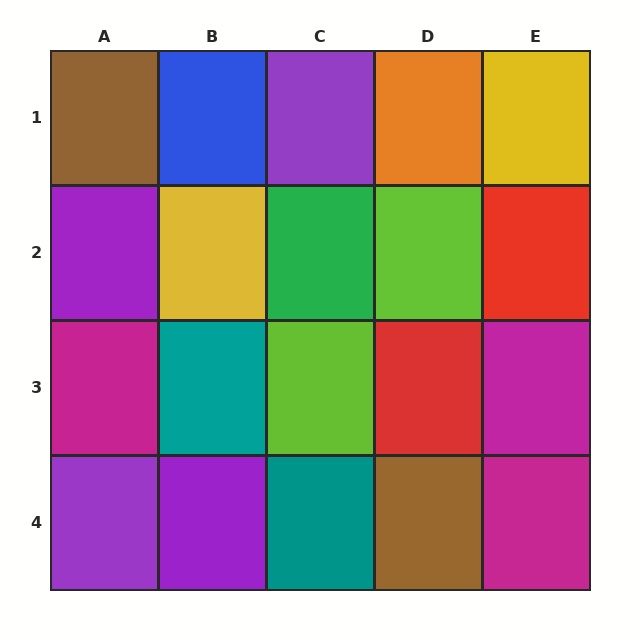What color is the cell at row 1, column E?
Yellow.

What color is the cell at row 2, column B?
Yellow.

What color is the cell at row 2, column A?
Purple.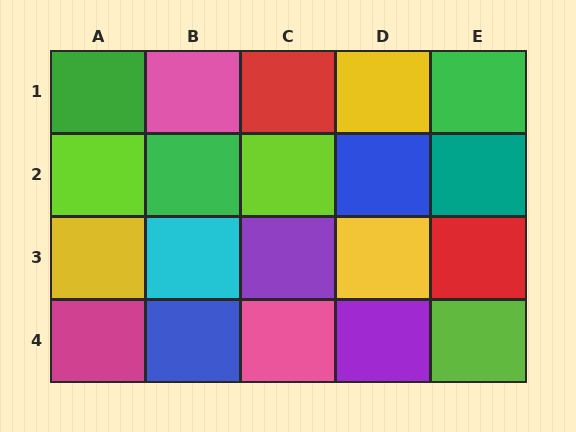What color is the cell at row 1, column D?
Yellow.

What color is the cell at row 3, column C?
Purple.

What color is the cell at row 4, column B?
Blue.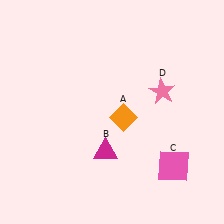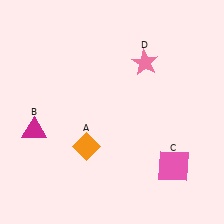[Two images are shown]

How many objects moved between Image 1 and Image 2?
3 objects moved between the two images.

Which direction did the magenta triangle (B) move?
The magenta triangle (B) moved left.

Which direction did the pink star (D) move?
The pink star (D) moved up.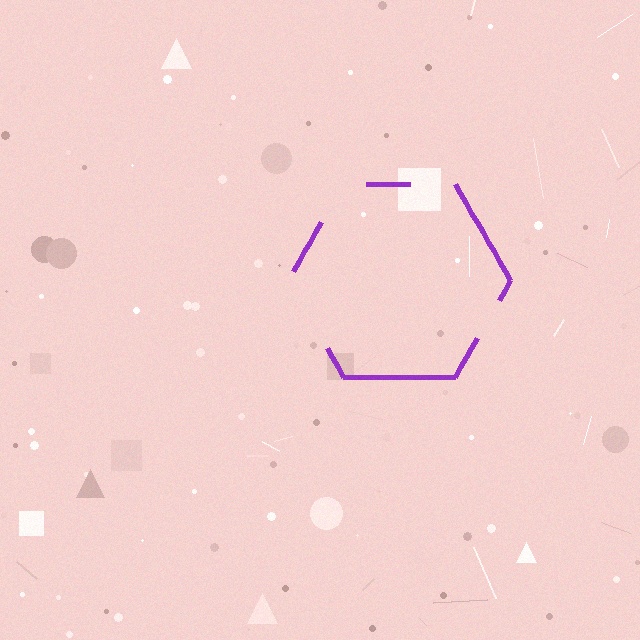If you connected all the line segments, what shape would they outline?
They would outline a hexagon.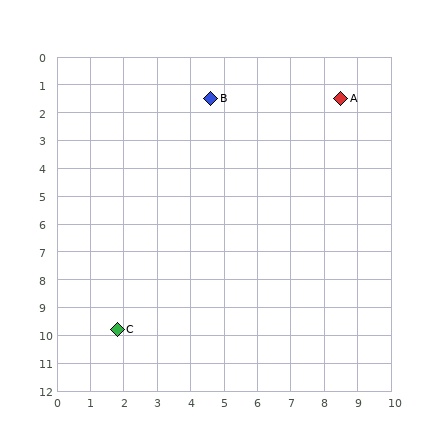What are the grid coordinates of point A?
Point A is at approximately (8.5, 1.5).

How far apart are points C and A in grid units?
Points C and A are about 10.7 grid units apart.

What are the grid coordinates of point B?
Point B is at approximately (4.6, 1.5).